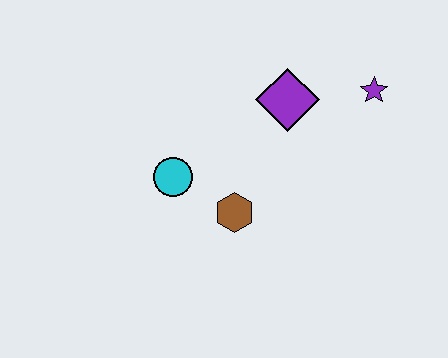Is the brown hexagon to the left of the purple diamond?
Yes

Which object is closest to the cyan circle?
The brown hexagon is closest to the cyan circle.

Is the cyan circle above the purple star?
No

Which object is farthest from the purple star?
The cyan circle is farthest from the purple star.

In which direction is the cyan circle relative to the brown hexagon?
The cyan circle is to the left of the brown hexagon.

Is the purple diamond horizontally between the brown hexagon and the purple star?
Yes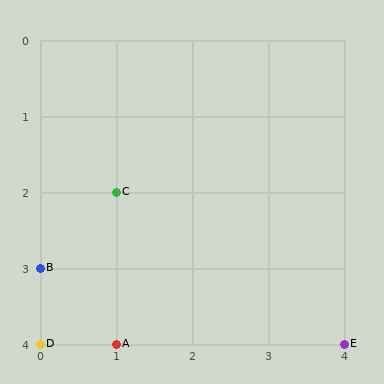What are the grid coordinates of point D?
Point D is at grid coordinates (0, 4).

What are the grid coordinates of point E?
Point E is at grid coordinates (4, 4).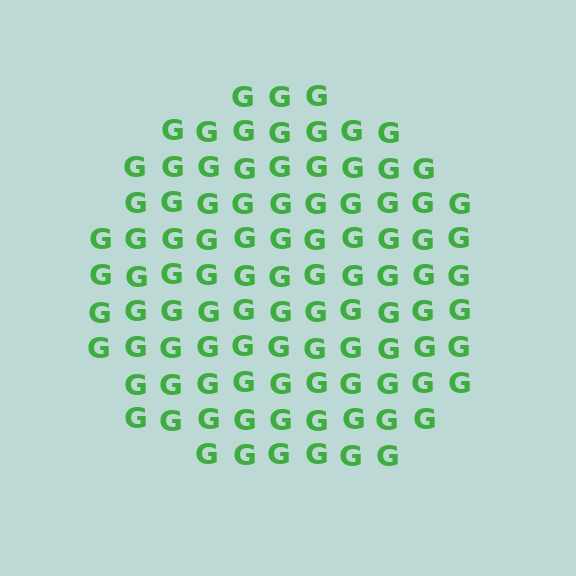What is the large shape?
The large shape is a circle.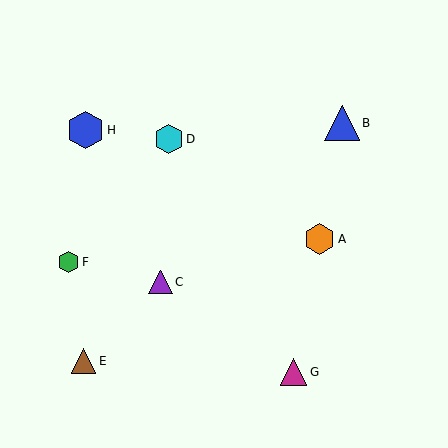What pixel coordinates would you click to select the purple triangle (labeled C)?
Click at (160, 282) to select the purple triangle C.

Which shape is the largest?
The blue hexagon (labeled H) is the largest.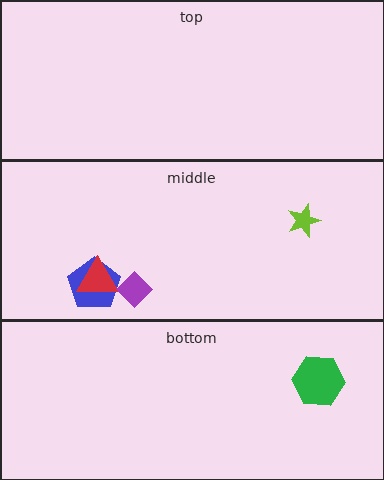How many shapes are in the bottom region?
1.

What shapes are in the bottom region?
The green hexagon.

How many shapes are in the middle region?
4.